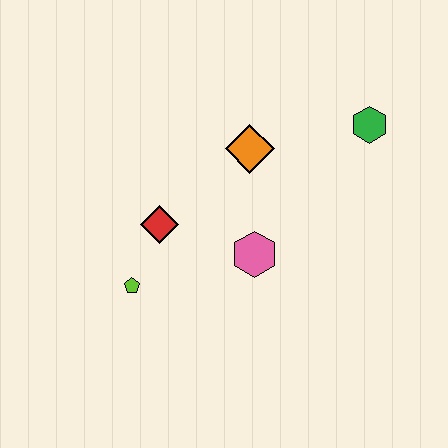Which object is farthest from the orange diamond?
The lime pentagon is farthest from the orange diamond.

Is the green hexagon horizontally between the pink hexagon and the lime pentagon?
No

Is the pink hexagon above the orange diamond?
No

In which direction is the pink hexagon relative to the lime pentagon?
The pink hexagon is to the right of the lime pentagon.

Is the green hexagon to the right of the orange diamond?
Yes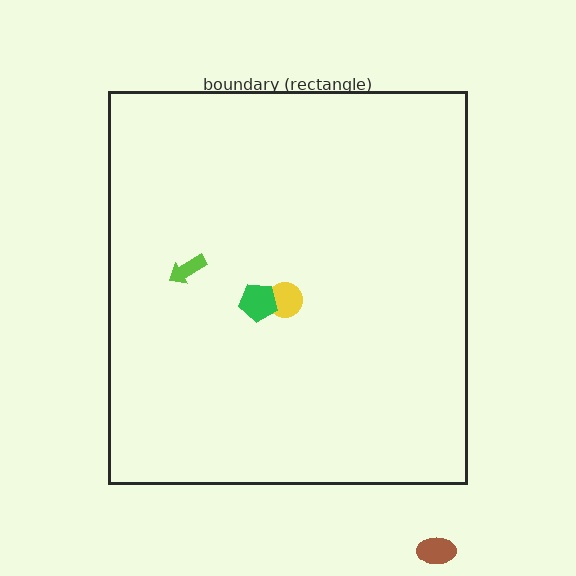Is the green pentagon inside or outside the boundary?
Inside.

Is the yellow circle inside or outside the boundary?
Inside.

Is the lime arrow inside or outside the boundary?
Inside.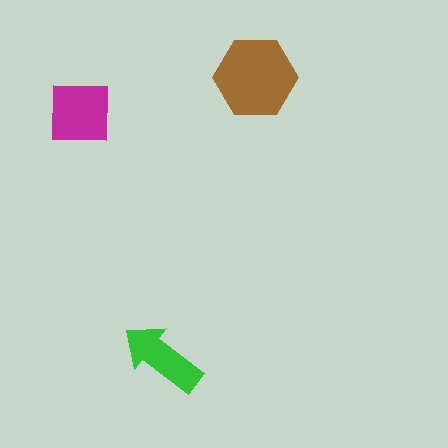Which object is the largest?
The brown hexagon.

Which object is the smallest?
The green arrow.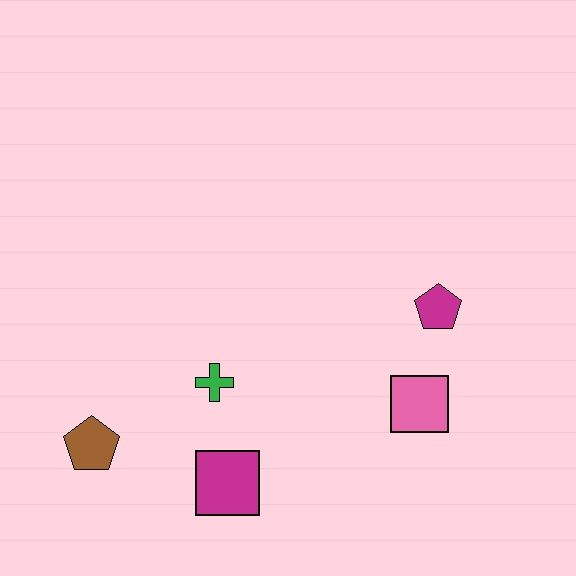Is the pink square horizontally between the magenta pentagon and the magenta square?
Yes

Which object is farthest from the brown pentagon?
The magenta pentagon is farthest from the brown pentagon.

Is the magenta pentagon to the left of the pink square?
No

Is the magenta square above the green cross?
No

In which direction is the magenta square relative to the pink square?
The magenta square is to the left of the pink square.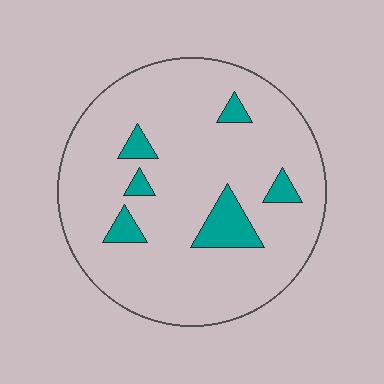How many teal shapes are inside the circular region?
6.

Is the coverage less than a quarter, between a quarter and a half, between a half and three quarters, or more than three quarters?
Less than a quarter.